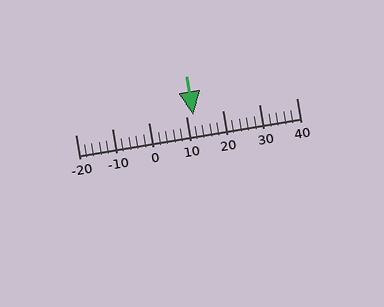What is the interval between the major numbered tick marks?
The major tick marks are spaced 10 units apart.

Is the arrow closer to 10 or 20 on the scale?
The arrow is closer to 10.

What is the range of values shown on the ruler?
The ruler shows values from -20 to 40.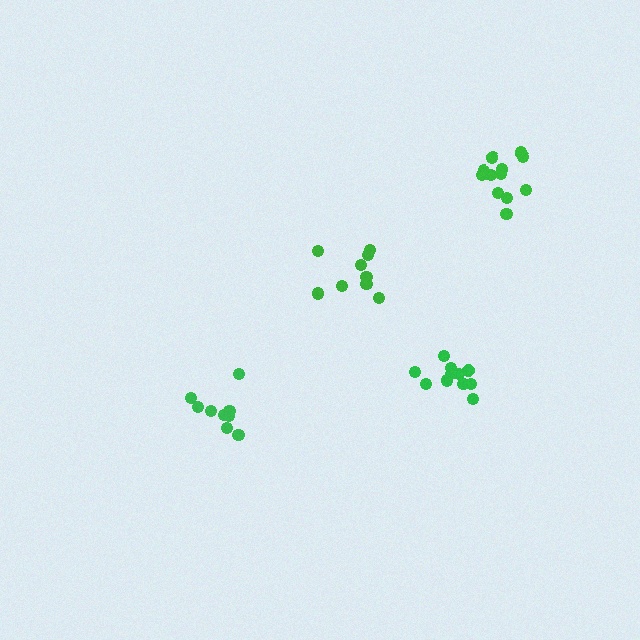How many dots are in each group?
Group 1: 12 dots, Group 2: 12 dots, Group 3: 9 dots, Group 4: 9 dots (42 total).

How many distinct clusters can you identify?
There are 4 distinct clusters.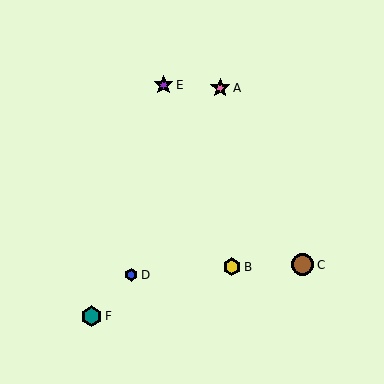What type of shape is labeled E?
Shape E is a purple star.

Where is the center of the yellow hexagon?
The center of the yellow hexagon is at (232, 267).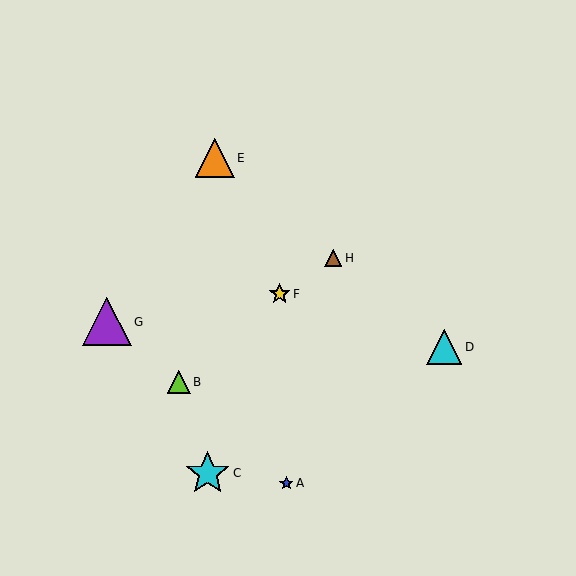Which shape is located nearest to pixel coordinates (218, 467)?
The cyan star (labeled C) at (208, 473) is nearest to that location.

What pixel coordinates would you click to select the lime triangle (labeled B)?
Click at (179, 382) to select the lime triangle B.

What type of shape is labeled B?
Shape B is a lime triangle.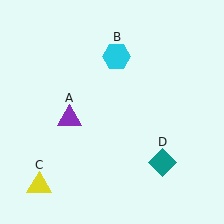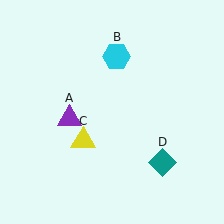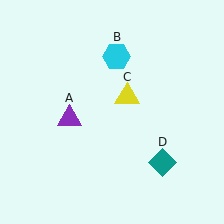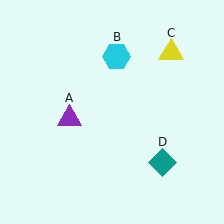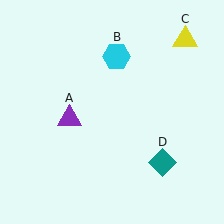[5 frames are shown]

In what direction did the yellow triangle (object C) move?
The yellow triangle (object C) moved up and to the right.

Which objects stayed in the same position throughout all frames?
Purple triangle (object A) and cyan hexagon (object B) and teal diamond (object D) remained stationary.